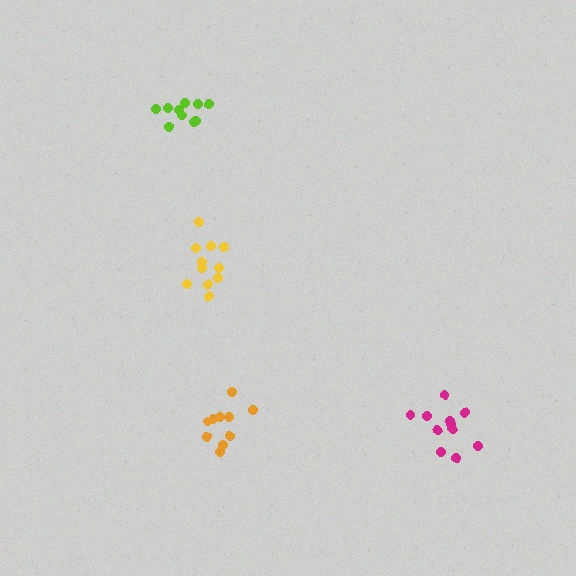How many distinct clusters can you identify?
There are 4 distinct clusters.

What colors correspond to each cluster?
The clusters are colored: orange, magenta, yellow, lime.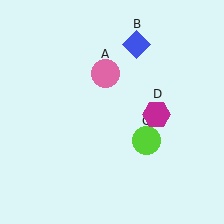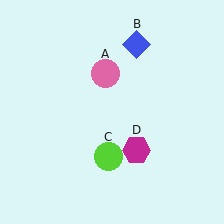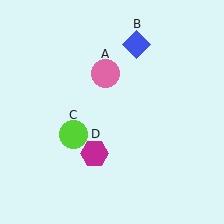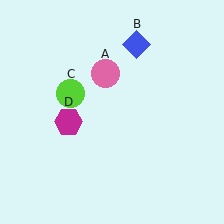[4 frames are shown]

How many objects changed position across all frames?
2 objects changed position: lime circle (object C), magenta hexagon (object D).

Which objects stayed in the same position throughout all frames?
Pink circle (object A) and blue diamond (object B) remained stationary.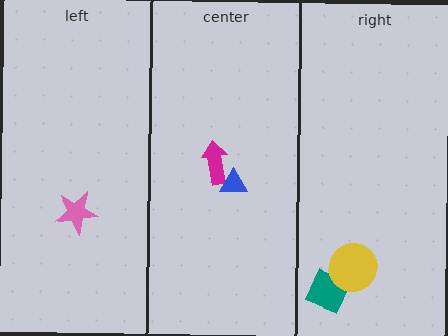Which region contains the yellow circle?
The right region.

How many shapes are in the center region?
2.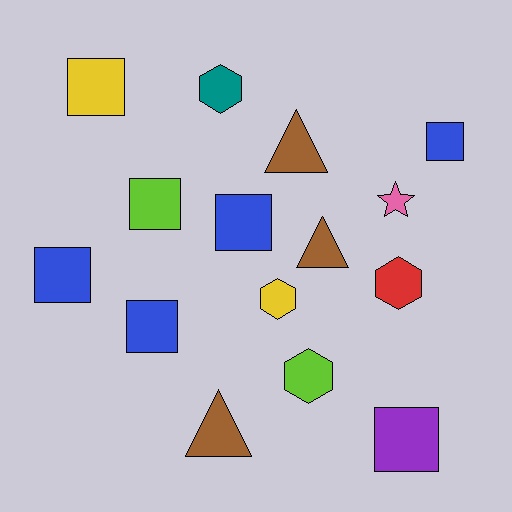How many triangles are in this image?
There are 3 triangles.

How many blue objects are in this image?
There are 4 blue objects.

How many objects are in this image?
There are 15 objects.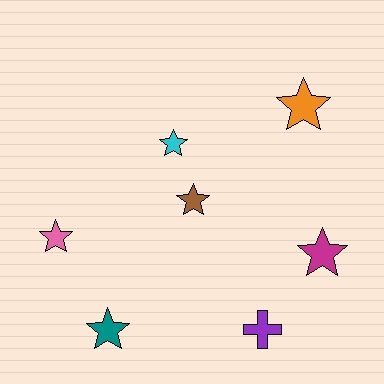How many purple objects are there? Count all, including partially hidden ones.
There is 1 purple object.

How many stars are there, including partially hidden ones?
There are 6 stars.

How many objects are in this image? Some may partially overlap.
There are 7 objects.